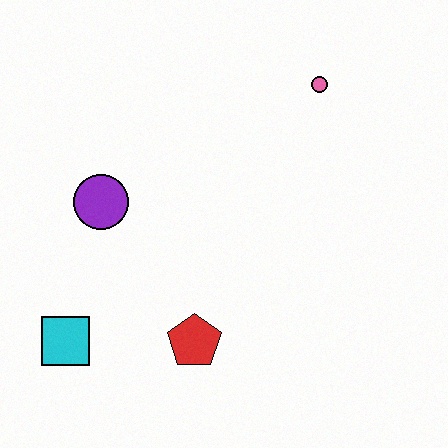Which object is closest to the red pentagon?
The cyan square is closest to the red pentagon.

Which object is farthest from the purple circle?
The pink circle is farthest from the purple circle.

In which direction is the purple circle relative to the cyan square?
The purple circle is above the cyan square.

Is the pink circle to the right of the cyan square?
Yes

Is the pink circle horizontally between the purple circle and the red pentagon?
No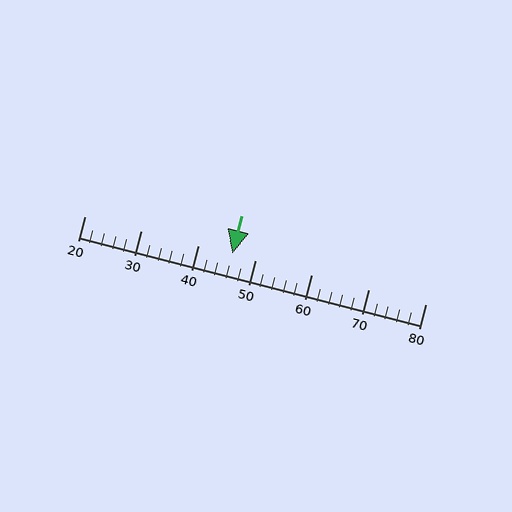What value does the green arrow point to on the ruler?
The green arrow points to approximately 46.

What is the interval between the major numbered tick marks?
The major tick marks are spaced 10 units apart.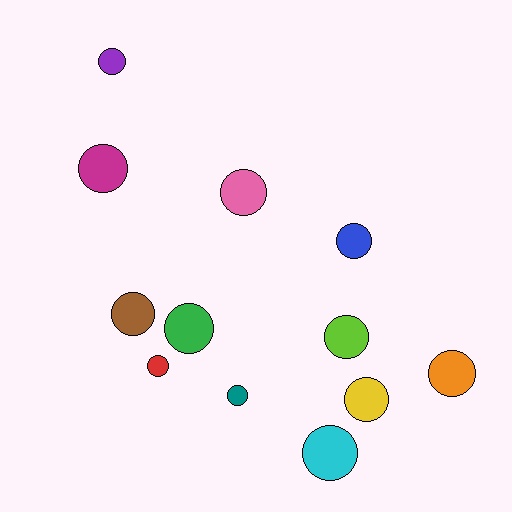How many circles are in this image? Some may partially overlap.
There are 12 circles.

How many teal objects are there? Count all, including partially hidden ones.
There is 1 teal object.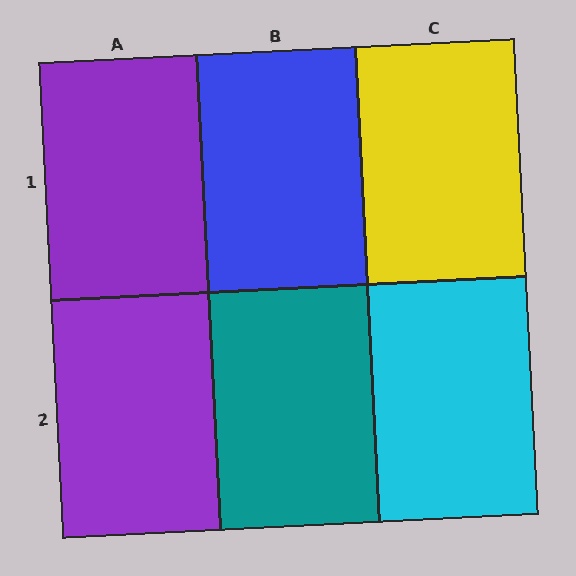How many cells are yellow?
1 cell is yellow.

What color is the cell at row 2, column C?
Cyan.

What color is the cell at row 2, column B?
Teal.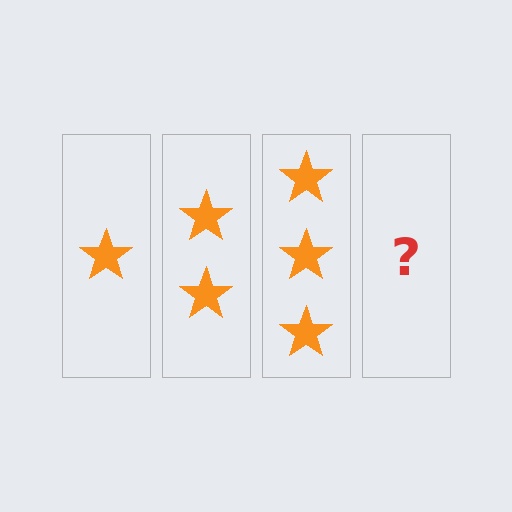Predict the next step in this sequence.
The next step is 4 stars.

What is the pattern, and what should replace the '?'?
The pattern is that each step adds one more star. The '?' should be 4 stars.